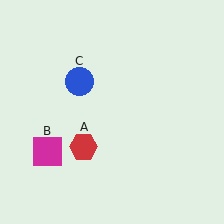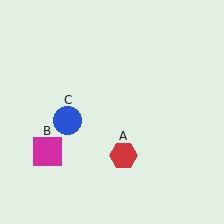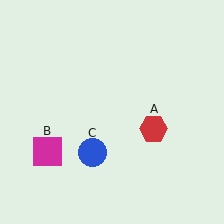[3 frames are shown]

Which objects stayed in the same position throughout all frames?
Magenta square (object B) remained stationary.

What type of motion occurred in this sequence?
The red hexagon (object A), blue circle (object C) rotated counterclockwise around the center of the scene.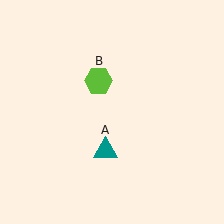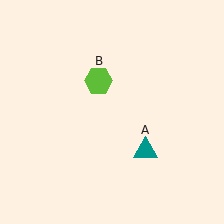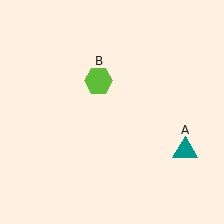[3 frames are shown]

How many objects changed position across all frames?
1 object changed position: teal triangle (object A).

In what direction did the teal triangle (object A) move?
The teal triangle (object A) moved right.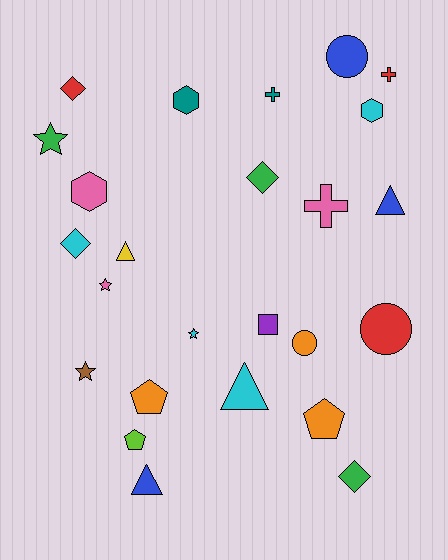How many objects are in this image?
There are 25 objects.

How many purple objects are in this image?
There is 1 purple object.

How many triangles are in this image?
There are 4 triangles.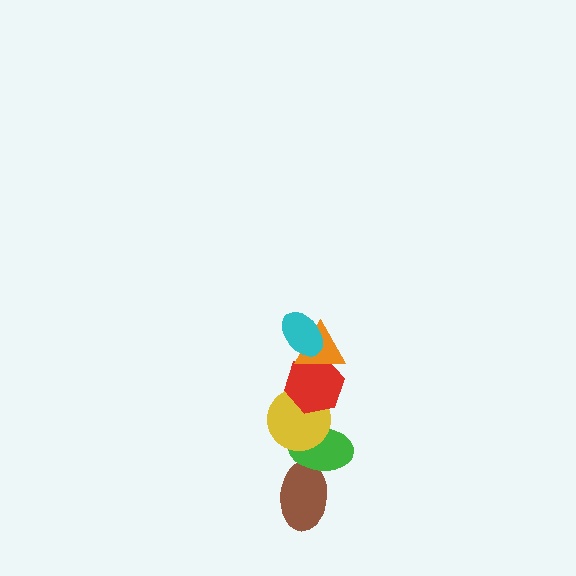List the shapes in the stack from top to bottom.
From top to bottom: the cyan ellipse, the orange triangle, the red hexagon, the yellow circle, the green ellipse, the brown ellipse.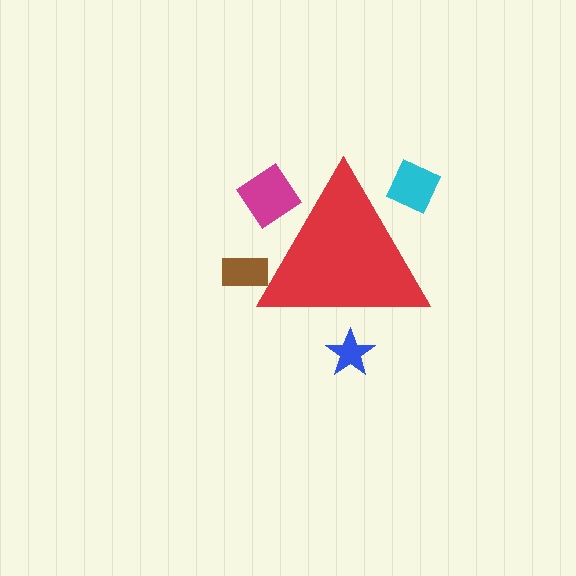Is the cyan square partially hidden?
Yes, the cyan square is partially hidden behind the red triangle.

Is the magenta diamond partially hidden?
Yes, the magenta diamond is partially hidden behind the red triangle.